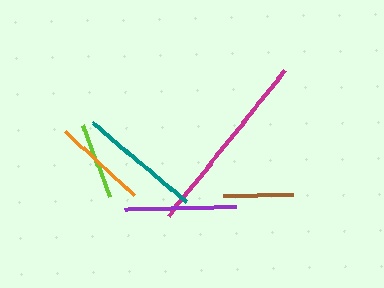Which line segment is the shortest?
The brown line is the shortest at approximately 69 pixels.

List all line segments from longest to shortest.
From longest to shortest: magenta, teal, purple, orange, lime, brown.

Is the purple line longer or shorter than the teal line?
The teal line is longer than the purple line.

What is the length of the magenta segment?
The magenta segment is approximately 187 pixels long.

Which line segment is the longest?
The magenta line is the longest at approximately 187 pixels.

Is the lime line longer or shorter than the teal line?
The teal line is longer than the lime line.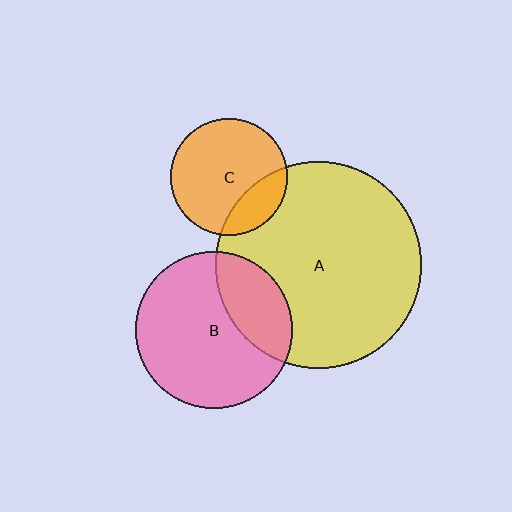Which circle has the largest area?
Circle A (yellow).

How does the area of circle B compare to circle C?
Approximately 1.8 times.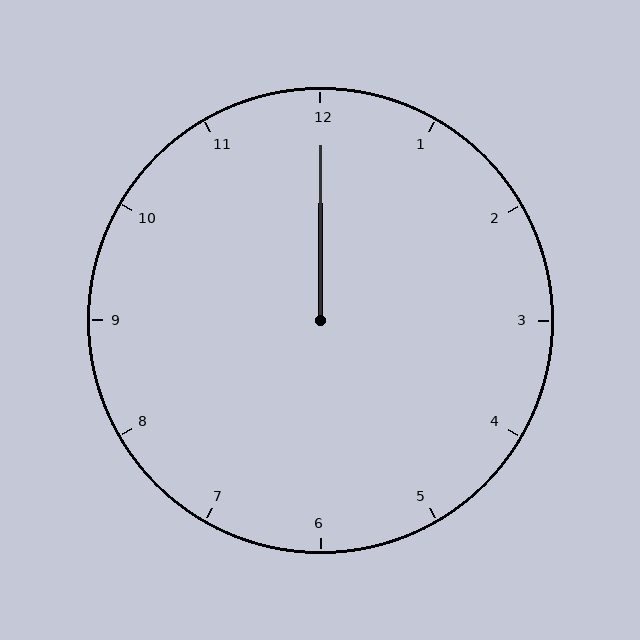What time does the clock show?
12:00.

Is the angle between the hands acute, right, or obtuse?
It is acute.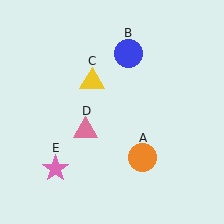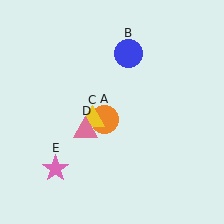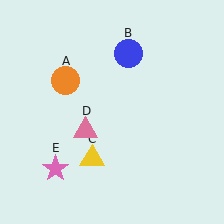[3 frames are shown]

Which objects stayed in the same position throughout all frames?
Blue circle (object B) and pink triangle (object D) and pink star (object E) remained stationary.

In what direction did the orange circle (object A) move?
The orange circle (object A) moved up and to the left.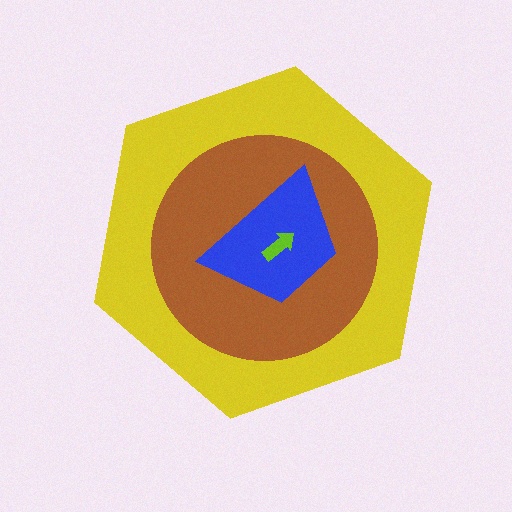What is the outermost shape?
The yellow hexagon.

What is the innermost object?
The lime arrow.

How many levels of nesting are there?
4.